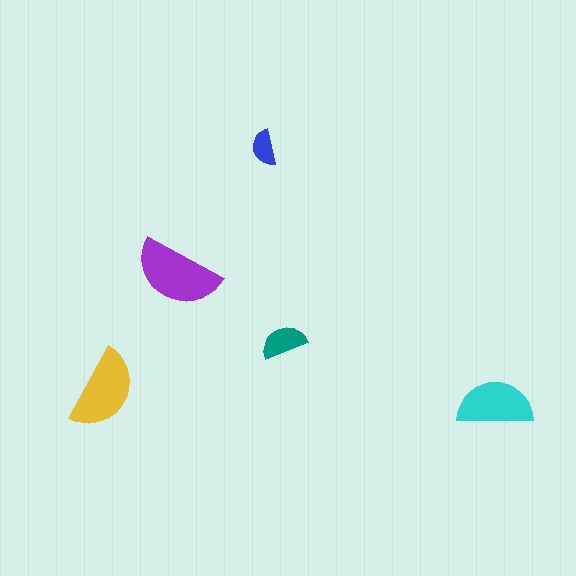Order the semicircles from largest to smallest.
the purple one, the yellow one, the cyan one, the teal one, the blue one.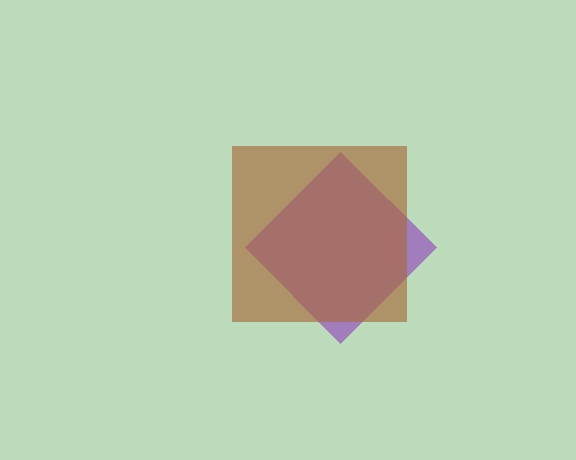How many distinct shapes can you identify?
There are 2 distinct shapes: a purple diamond, a brown square.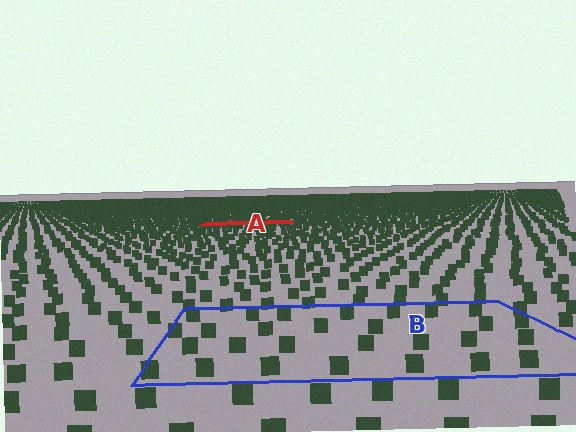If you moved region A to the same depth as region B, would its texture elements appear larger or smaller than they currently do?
They would appear larger. At a closer depth, the same texture elements are projected at a bigger on-screen size.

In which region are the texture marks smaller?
The texture marks are smaller in region A, because it is farther away.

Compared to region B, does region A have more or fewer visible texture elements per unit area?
Region A has more texture elements per unit area — they are packed more densely because it is farther away.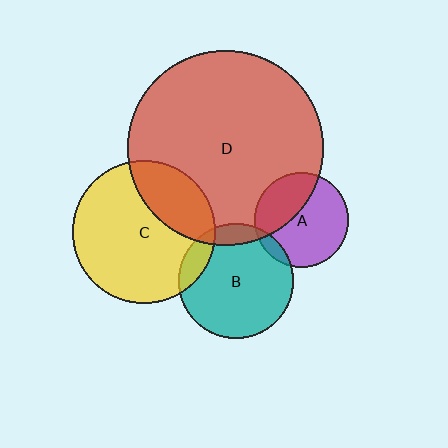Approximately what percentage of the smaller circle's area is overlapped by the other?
Approximately 10%.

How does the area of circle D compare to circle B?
Approximately 2.9 times.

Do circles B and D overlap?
Yes.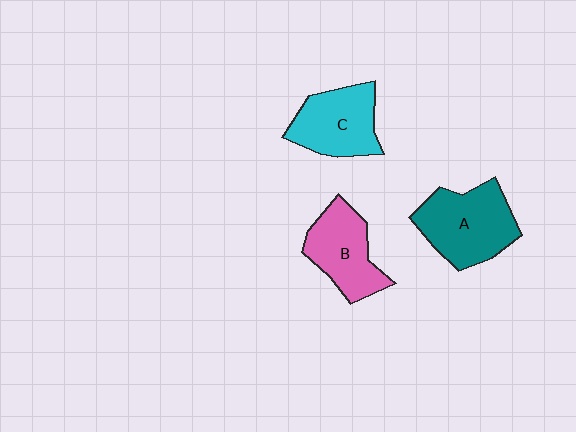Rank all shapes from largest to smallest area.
From largest to smallest: A (teal), C (cyan), B (pink).